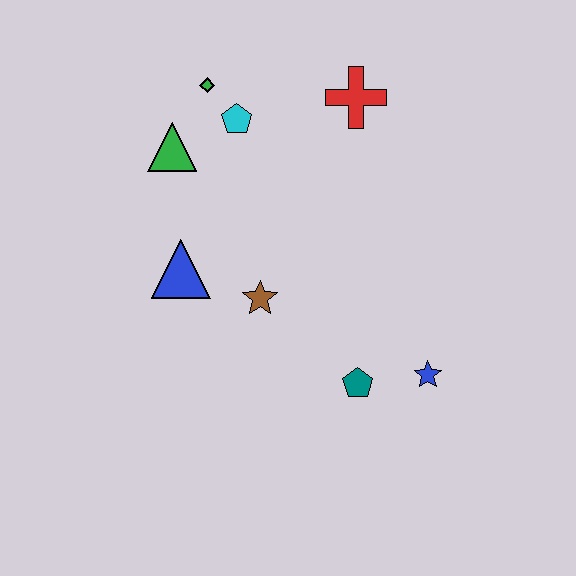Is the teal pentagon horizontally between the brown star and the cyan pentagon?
No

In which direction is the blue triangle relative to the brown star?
The blue triangle is to the left of the brown star.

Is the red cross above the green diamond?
No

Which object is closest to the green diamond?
The cyan pentagon is closest to the green diamond.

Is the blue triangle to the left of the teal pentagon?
Yes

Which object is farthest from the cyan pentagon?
The blue star is farthest from the cyan pentagon.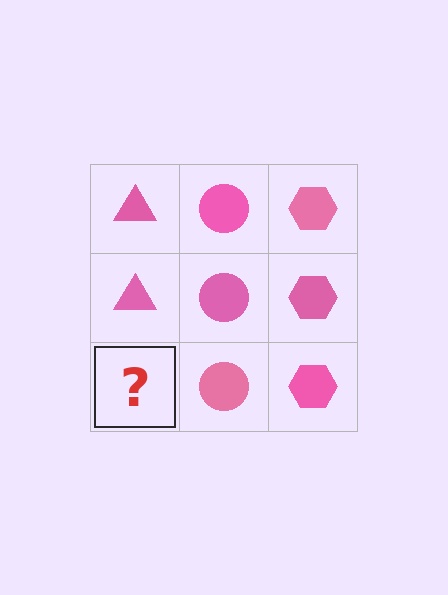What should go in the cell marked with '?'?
The missing cell should contain a pink triangle.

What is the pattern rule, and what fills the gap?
The rule is that each column has a consistent shape. The gap should be filled with a pink triangle.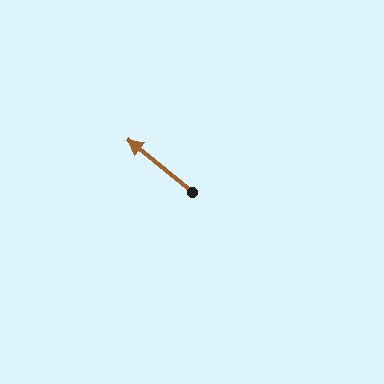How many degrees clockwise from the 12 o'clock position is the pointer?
Approximately 309 degrees.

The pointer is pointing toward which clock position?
Roughly 10 o'clock.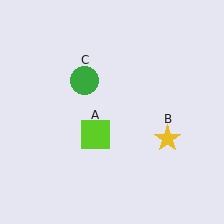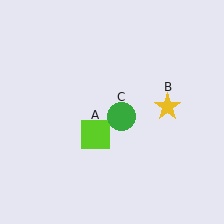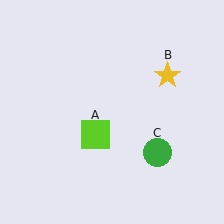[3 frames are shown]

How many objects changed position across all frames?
2 objects changed position: yellow star (object B), green circle (object C).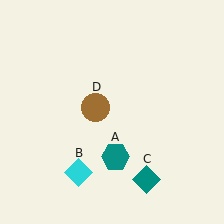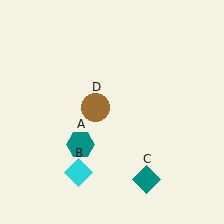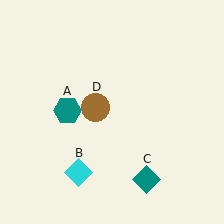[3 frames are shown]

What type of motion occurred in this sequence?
The teal hexagon (object A) rotated clockwise around the center of the scene.